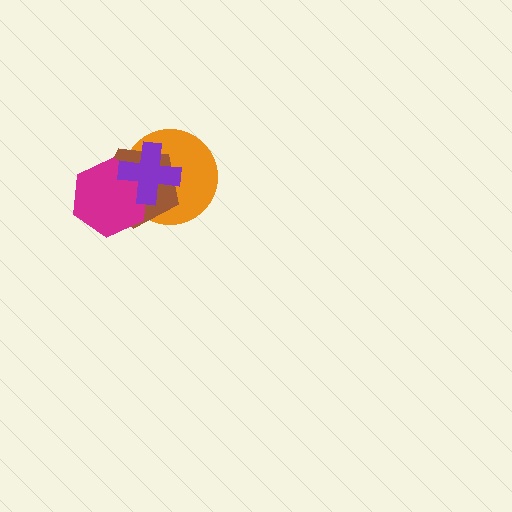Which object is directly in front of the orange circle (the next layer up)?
The brown pentagon is directly in front of the orange circle.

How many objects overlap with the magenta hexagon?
3 objects overlap with the magenta hexagon.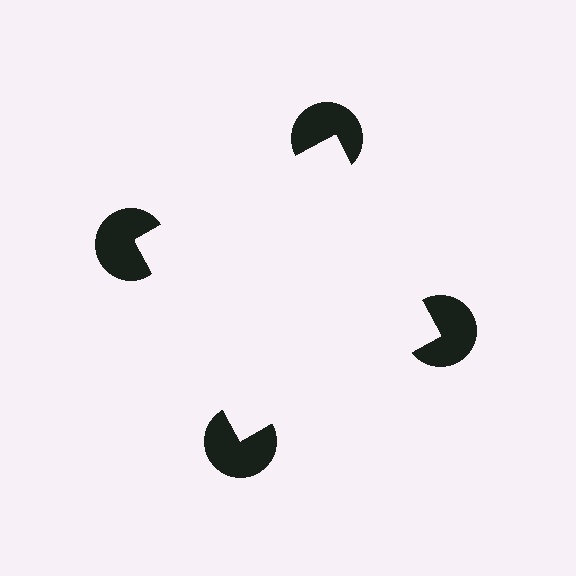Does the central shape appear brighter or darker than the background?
It typically appears slightly brighter than the background, even though no actual brightness change is drawn.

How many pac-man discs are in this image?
There are 4 — one at each vertex of the illusory square.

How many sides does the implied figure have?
4 sides.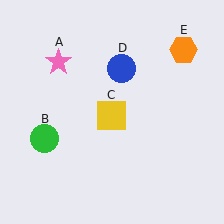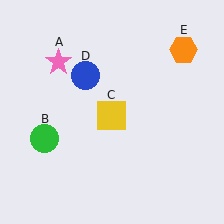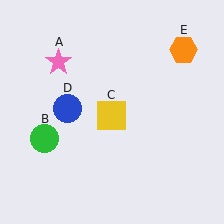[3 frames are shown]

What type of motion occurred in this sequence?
The blue circle (object D) rotated counterclockwise around the center of the scene.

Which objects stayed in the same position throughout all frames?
Pink star (object A) and green circle (object B) and yellow square (object C) and orange hexagon (object E) remained stationary.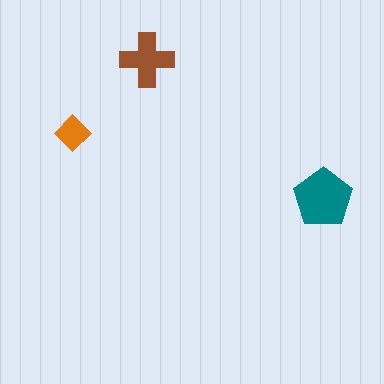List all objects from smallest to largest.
The orange diamond, the brown cross, the teal pentagon.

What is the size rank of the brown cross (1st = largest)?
2nd.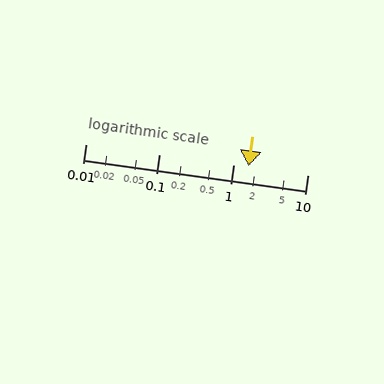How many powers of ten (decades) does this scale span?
The scale spans 3 decades, from 0.01 to 10.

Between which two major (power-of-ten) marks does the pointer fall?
The pointer is between 1 and 10.